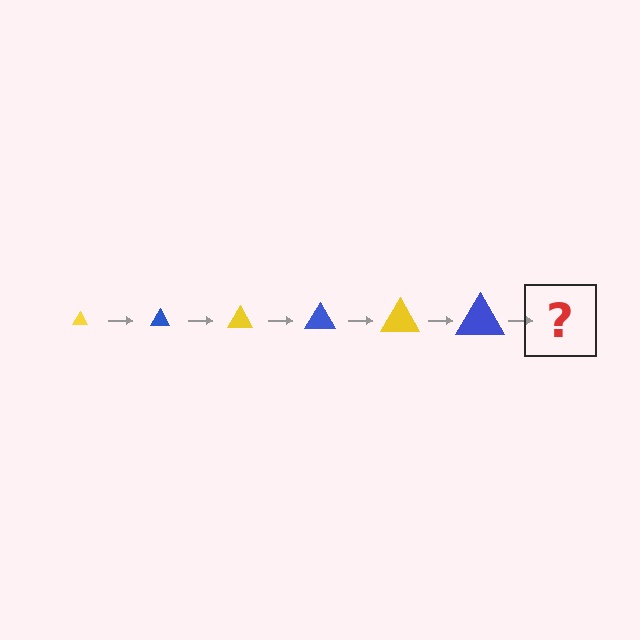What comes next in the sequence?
The next element should be a yellow triangle, larger than the previous one.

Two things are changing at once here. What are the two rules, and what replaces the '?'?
The two rules are that the triangle grows larger each step and the color cycles through yellow and blue. The '?' should be a yellow triangle, larger than the previous one.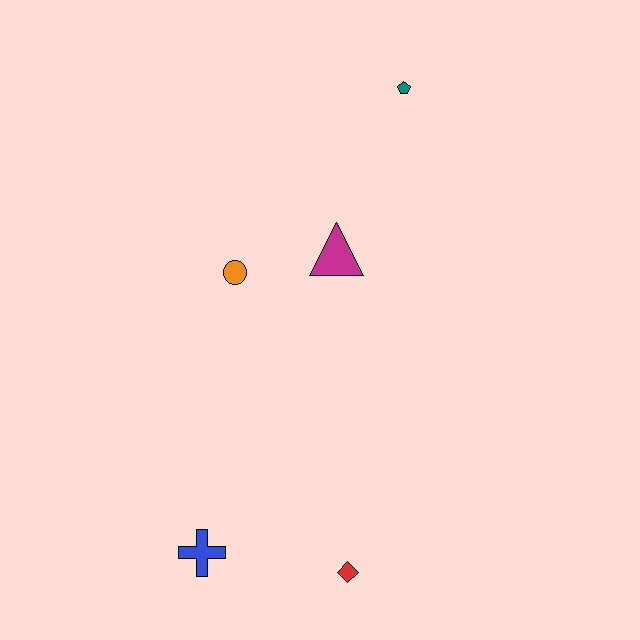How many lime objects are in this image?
There are no lime objects.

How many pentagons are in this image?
There is 1 pentagon.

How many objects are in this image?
There are 5 objects.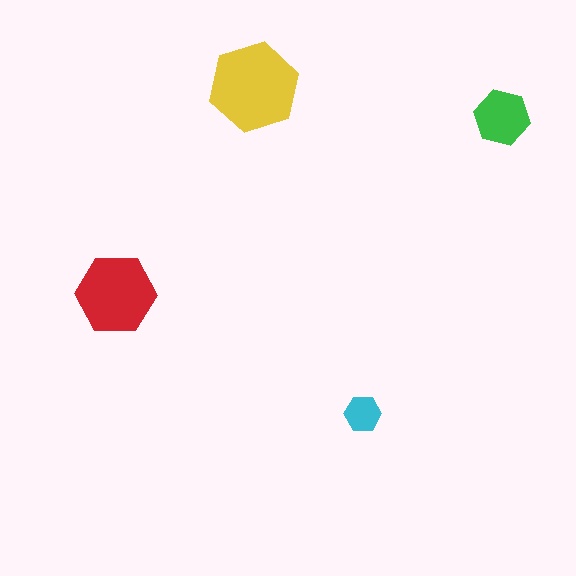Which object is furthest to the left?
The red hexagon is leftmost.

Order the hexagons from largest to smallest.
the yellow one, the red one, the green one, the cyan one.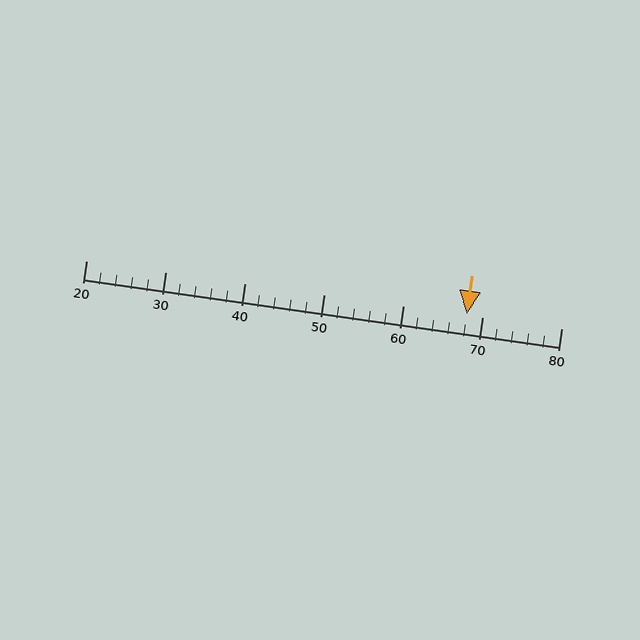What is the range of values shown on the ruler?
The ruler shows values from 20 to 80.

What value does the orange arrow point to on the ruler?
The orange arrow points to approximately 68.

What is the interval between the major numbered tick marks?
The major tick marks are spaced 10 units apart.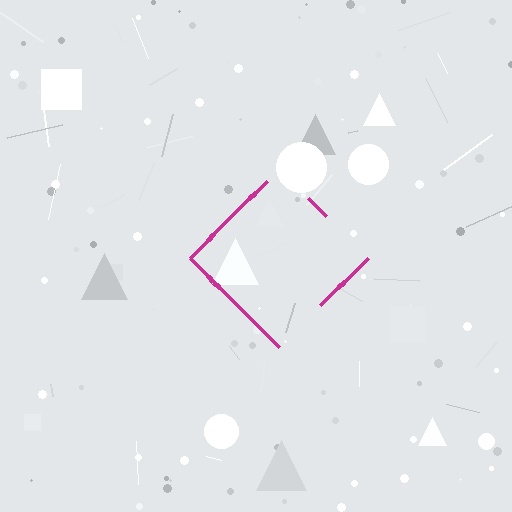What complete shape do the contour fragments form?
The contour fragments form a diamond.